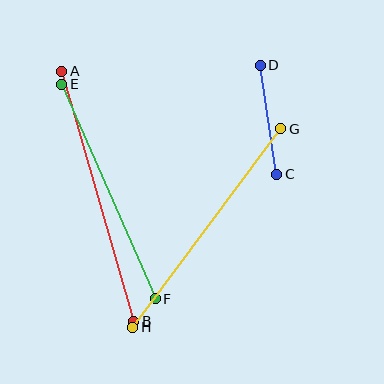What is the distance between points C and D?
The distance is approximately 110 pixels.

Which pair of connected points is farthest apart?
Points A and B are farthest apart.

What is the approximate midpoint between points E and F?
The midpoint is at approximately (109, 192) pixels.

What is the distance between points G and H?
The distance is approximately 247 pixels.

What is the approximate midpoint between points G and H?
The midpoint is at approximately (207, 228) pixels.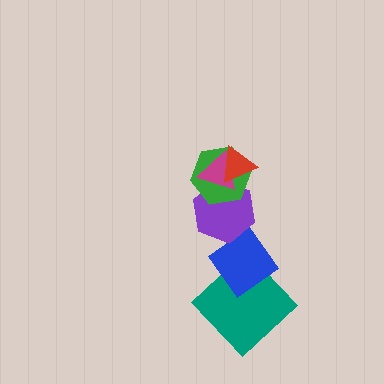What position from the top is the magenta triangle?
The magenta triangle is 2nd from the top.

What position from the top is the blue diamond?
The blue diamond is 5th from the top.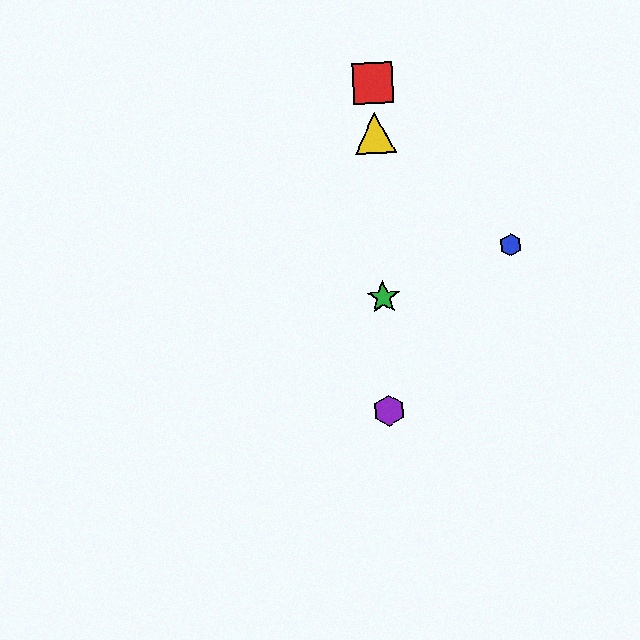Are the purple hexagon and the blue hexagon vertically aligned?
No, the purple hexagon is at x≈389 and the blue hexagon is at x≈511.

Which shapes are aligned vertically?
The red square, the green star, the yellow triangle, the purple hexagon are aligned vertically.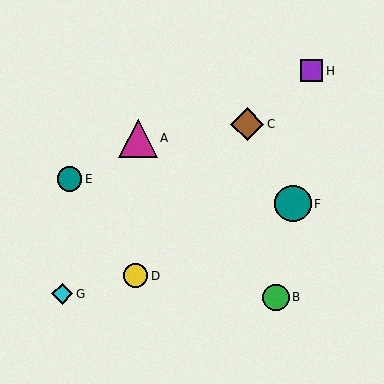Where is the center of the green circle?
The center of the green circle is at (276, 297).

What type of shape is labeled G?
Shape G is a cyan diamond.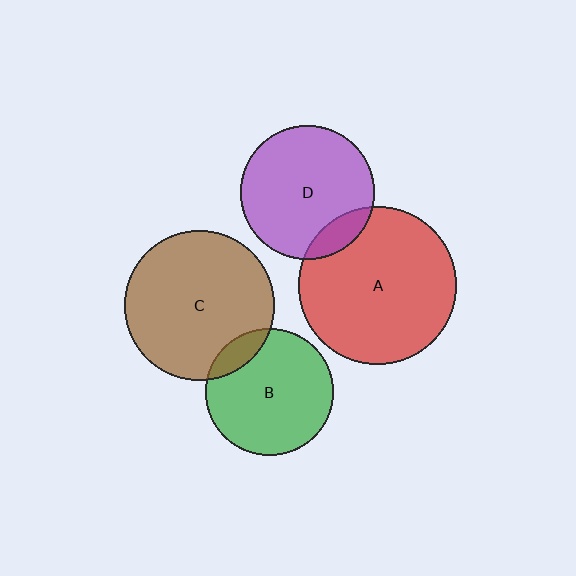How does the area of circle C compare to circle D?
Approximately 1.2 times.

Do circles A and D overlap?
Yes.